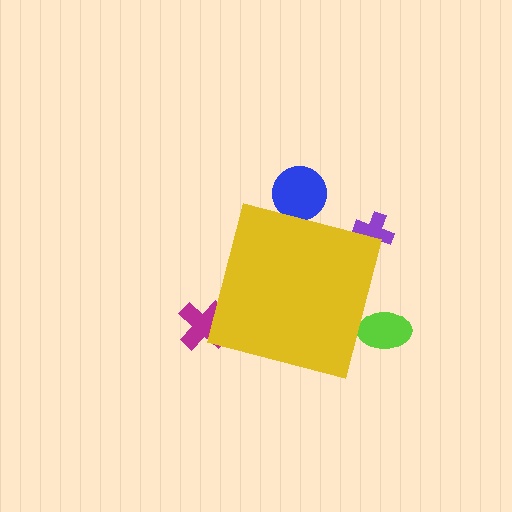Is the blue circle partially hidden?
Yes, the blue circle is partially hidden behind the yellow square.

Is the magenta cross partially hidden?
Yes, the magenta cross is partially hidden behind the yellow square.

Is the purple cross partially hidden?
Yes, the purple cross is partially hidden behind the yellow square.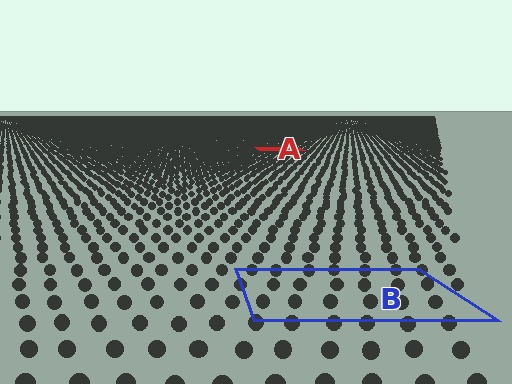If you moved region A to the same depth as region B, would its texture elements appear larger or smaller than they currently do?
They would appear larger. At a closer depth, the same texture elements are projected at a bigger on-screen size.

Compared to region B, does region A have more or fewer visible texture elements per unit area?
Region A has more texture elements per unit area — they are packed more densely because it is farther away.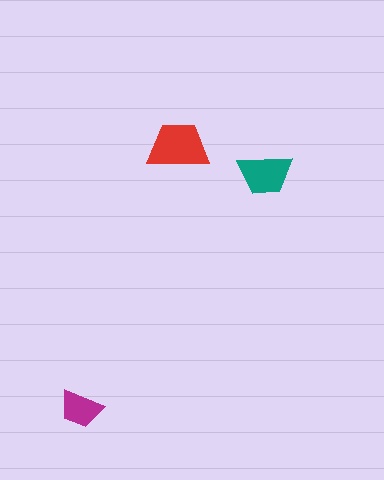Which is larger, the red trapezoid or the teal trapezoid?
The red one.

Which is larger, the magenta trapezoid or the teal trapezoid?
The teal one.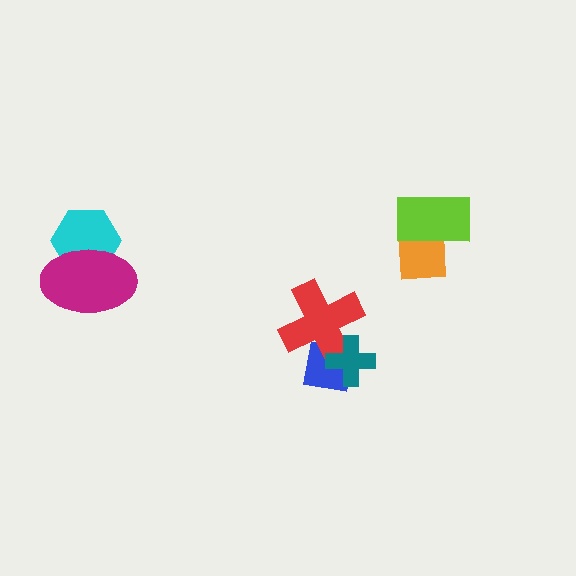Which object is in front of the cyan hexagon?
The magenta ellipse is in front of the cyan hexagon.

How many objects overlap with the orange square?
1 object overlaps with the orange square.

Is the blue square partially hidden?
Yes, it is partially covered by another shape.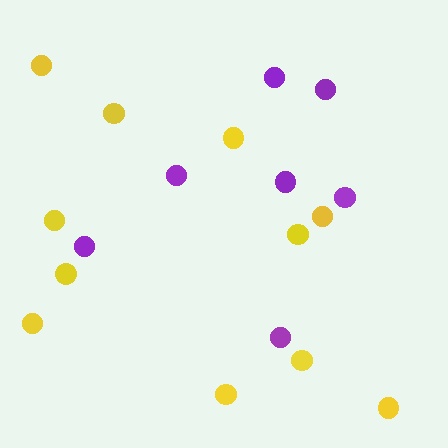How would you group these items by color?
There are 2 groups: one group of purple circles (7) and one group of yellow circles (11).